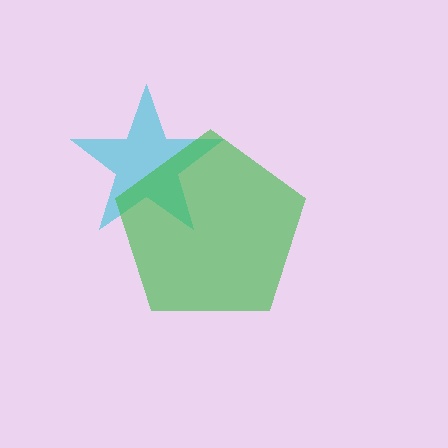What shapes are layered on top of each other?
The layered shapes are: a cyan star, a green pentagon.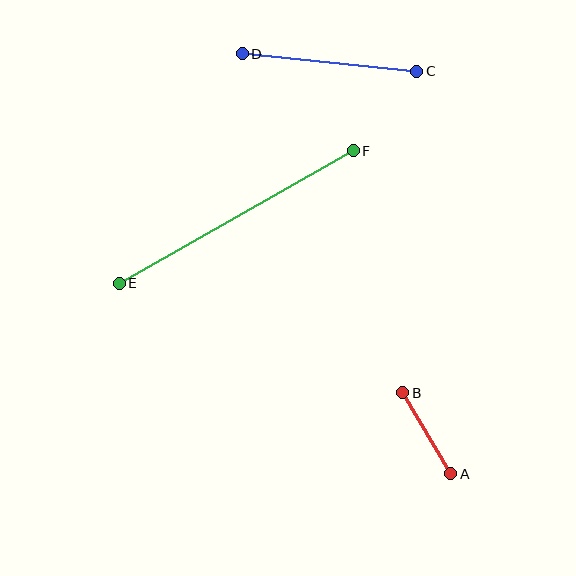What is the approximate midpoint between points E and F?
The midpoint is at approximately (236, 217) pixels.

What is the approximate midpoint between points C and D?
The midpoint is at approximately (330, 62) pixels.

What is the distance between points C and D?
The distance is approximately 175 pixels.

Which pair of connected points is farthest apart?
Points E and F are farthest apart.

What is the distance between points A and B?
The distance is approximately 94 pixels.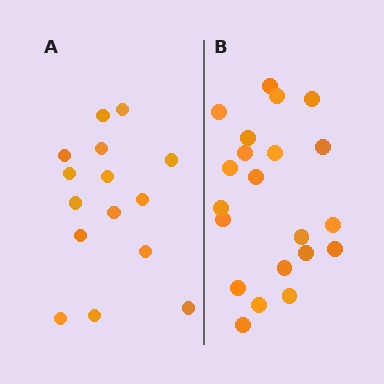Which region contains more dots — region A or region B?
Region B (the right region) has more dots.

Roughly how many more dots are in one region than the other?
Region B has about 6 more dots than region A.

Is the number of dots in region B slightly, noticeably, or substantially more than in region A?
Region B has noticeably more, but not dramatically so. The ratio is roughly 1.4 to 1.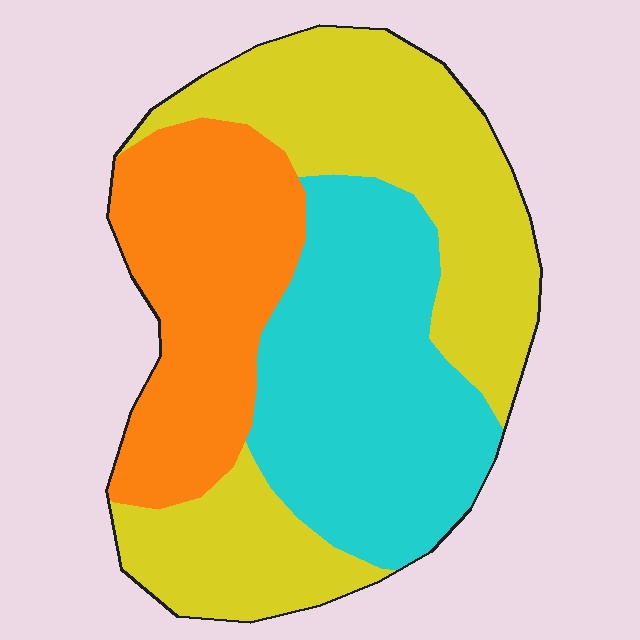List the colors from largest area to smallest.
From largest to smallest: yellow, cyan, orange.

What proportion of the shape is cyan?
Cyan takes up about one third (1/3) of the shape.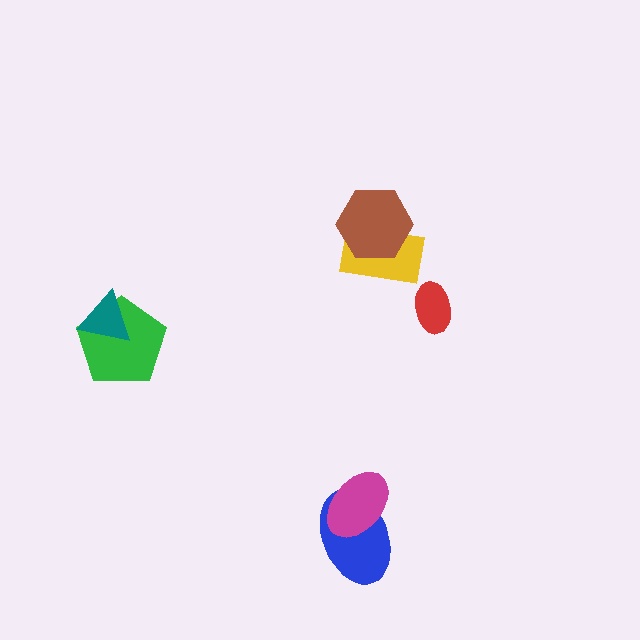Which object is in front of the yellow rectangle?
The brown hexagon is in front of the yellow rectangle.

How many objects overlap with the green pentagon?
1 object overlaps with the green pentagon.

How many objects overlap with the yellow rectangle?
1 object overlaps with the yellow rectangle.